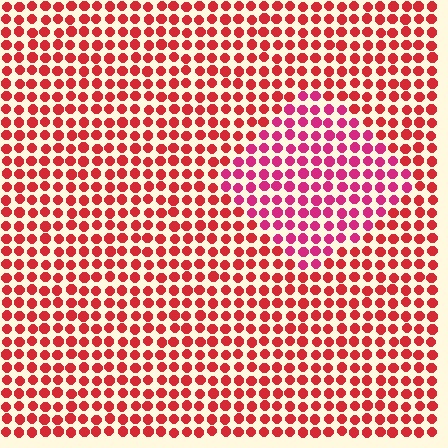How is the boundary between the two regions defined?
The boundary is defined purely by a slight shift in hue (about 27 degrees). Spacing, size, and orientation are identical on both sides.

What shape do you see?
I see a diamond.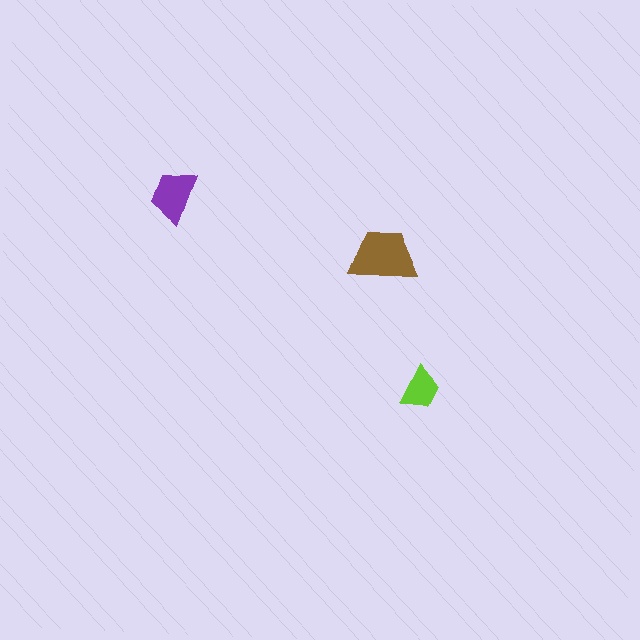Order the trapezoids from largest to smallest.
the brown one, the purple one, the lime one.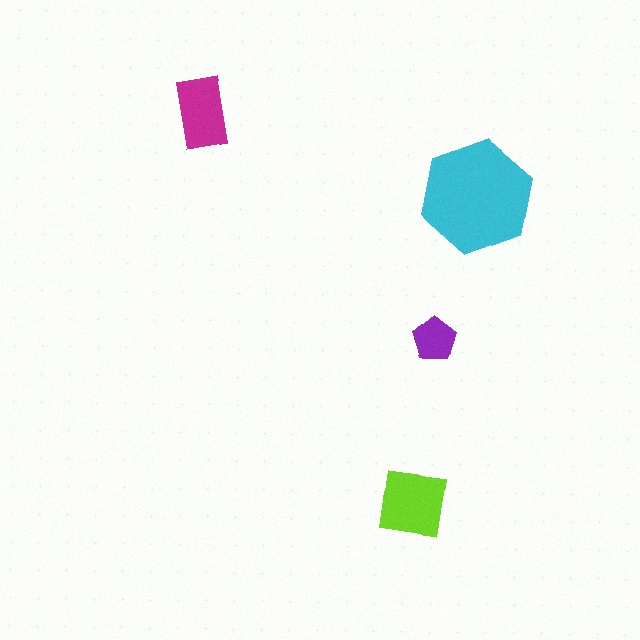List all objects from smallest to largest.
The purple pentagon, the magenta rectangle, the lime square, the cyan hexagon.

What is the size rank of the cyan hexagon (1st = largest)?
1st.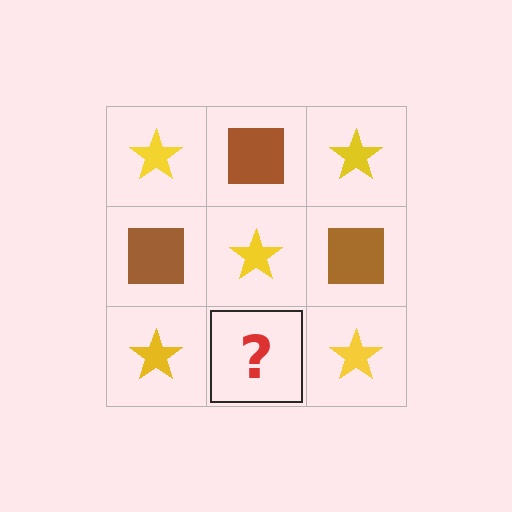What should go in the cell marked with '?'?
The missing cell should contain a brown square.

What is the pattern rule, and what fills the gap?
The rule is that it alternates yellow star and brown square in a checkerboard pattern. The gap should be filled with a brown square.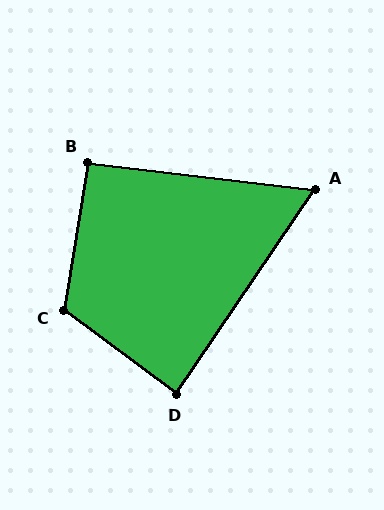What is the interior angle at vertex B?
Approximately 92 degrees (approximately right).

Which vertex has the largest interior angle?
C, at approximately 117 degrees.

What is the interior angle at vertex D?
Approximately 88 degrees (approximately right).